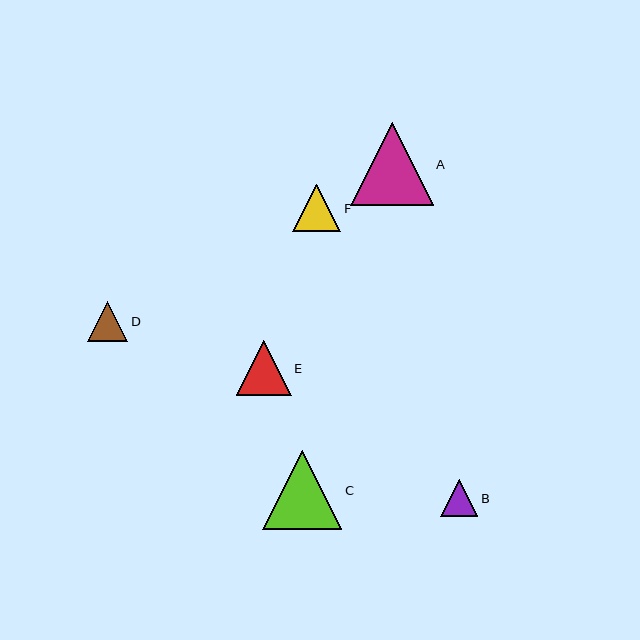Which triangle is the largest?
Triangle A is the largest with a size of approximately 82 pixels.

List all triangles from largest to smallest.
From largest to smallest: A, C, E, F, D, B.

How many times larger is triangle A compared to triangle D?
Triangle A is approximately 2.0 times the size of triangle D.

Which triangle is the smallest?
Triangle B is the smallest with a size of approximately 37 pixels.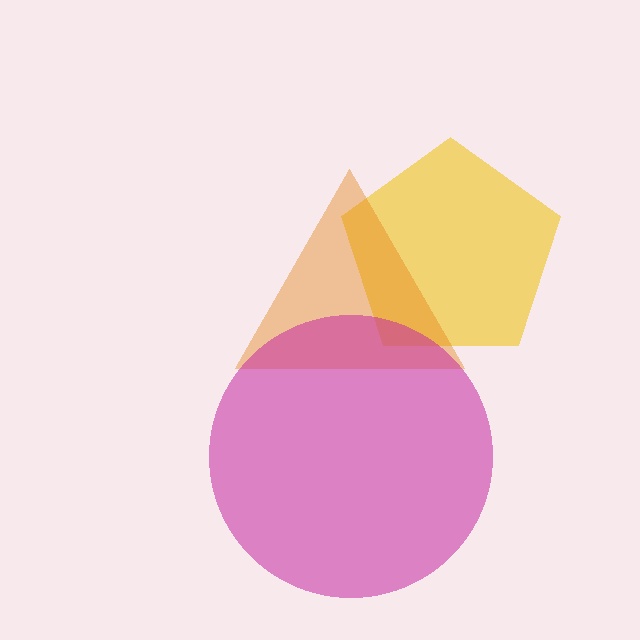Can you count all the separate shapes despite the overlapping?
Yes, there are 3 separate shapes.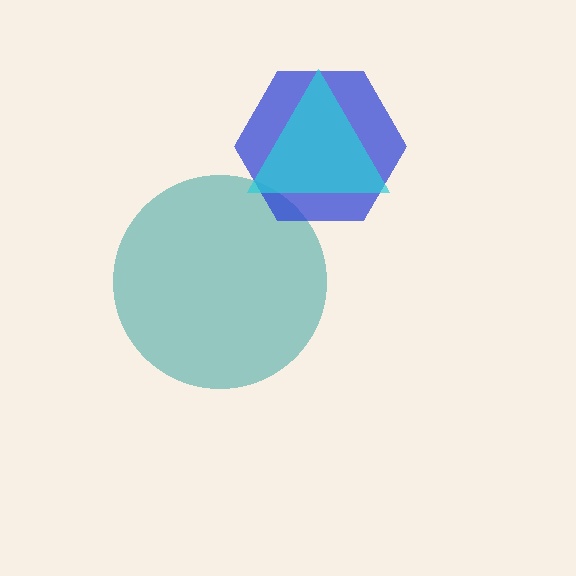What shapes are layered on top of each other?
The layered shapes are: a teal circle, a blue hexagon, a cyan triangle.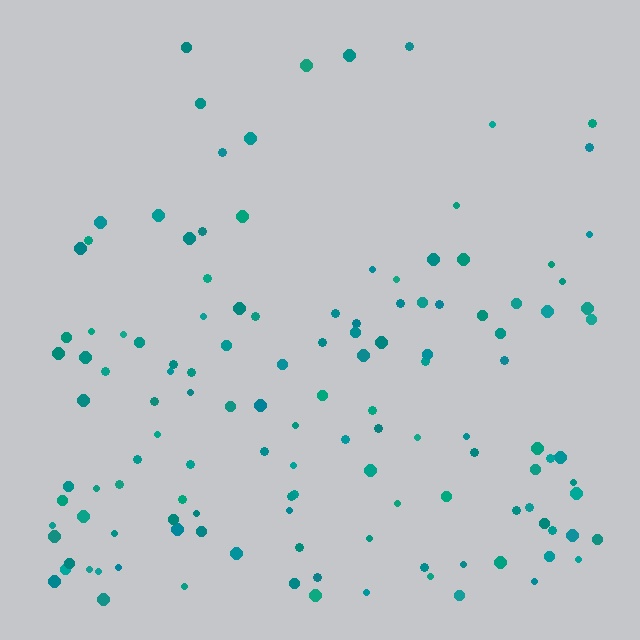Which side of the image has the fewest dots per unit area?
The top.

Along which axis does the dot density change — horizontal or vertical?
Vertical.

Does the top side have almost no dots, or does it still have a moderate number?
Still a moderate number, just noticeably fewer than the bottom.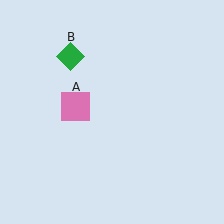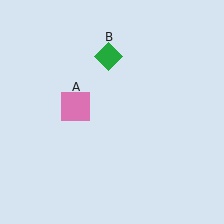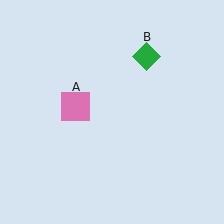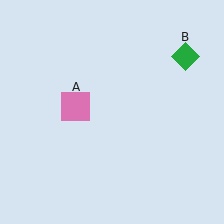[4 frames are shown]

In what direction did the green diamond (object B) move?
The green diamond (object B) moved right.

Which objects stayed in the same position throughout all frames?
Pink square (object A) remained stationary.